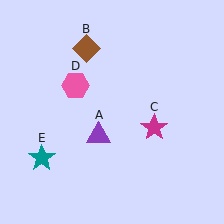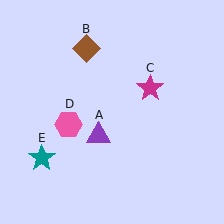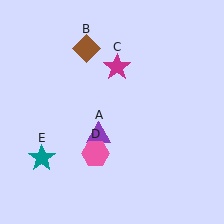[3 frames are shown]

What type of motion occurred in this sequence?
The magenta star (object C), pink hexagon (object D) rotated counterclockwise around the center of the scene.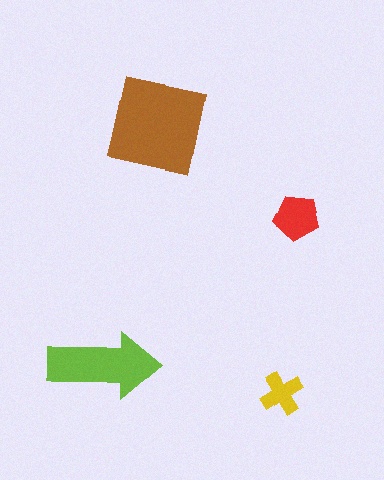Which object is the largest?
The brown square.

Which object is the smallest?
The yellow cross.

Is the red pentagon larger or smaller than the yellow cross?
Larger.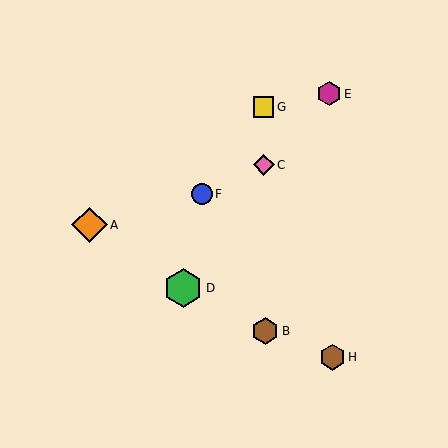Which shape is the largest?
The green hexagon (labeled D) is the largest.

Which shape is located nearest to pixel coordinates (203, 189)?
The blue circle (labeled F) at (202, 194) is nearest to that location.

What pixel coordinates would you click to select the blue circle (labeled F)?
Click at (202, 194) to select the blue circle F.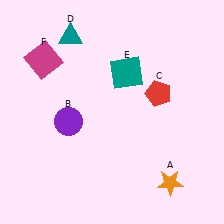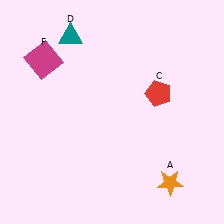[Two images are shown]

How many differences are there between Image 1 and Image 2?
There are 2 differences between the two images.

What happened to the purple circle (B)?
The purple circle (B) was removed in Image 2. It was in the bottom-left area of Image 1.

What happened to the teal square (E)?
The teal square (E) was removed in Image 2. It was in the top-right area of Image 1.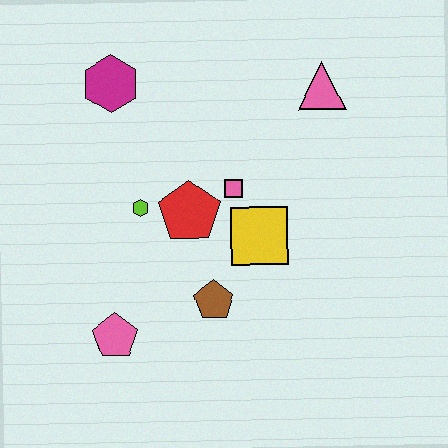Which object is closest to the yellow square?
The pink square is closest to the yellow square.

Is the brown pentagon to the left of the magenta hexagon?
No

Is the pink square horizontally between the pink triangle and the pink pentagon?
Yes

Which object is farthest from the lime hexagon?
The pink triangle is farthest from the lime hexagon.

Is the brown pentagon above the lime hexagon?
No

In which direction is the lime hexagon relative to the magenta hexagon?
The lime hexagon is below the magenta hexagon.